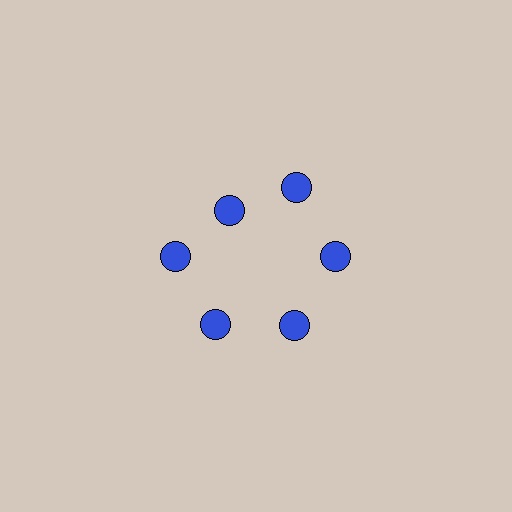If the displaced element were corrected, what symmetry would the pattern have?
It would have 6-fold rotational symmetry — the pattern would map onto itself every 60 degrees.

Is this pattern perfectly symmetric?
No. The 6 blue circles are arranged in a ring, but one element near the 11 o'clock position is pulled inward toward the center, breaking the 6-fold rotational symmetry.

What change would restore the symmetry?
The symmetry would be restored by moving it outward, back onto the ring so that all 6 circles sit at equal angles and equal distance from the center.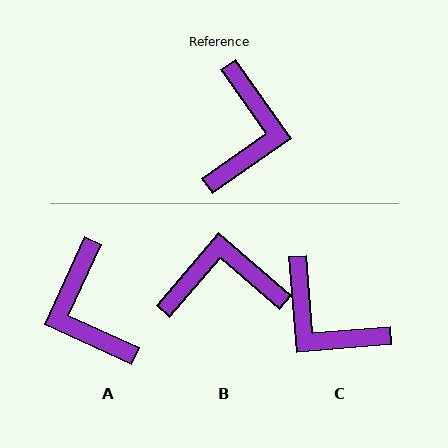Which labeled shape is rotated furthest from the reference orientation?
A, about 150 degrees away.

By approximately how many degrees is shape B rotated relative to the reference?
Approximately 104 degrees counter-clockwise.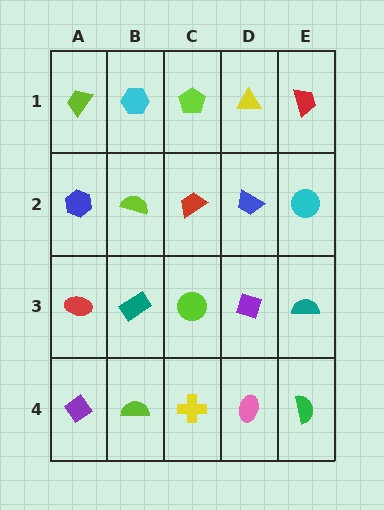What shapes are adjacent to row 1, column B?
A lime semicircle (row 2, column B), a lime trapezoid (row 1, column A), a lime pentagon (row 1, column C).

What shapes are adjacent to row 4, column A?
A red ellipse (row 3, column A), a lime semicircle (row 4, column B).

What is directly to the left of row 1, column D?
A lime pentagon.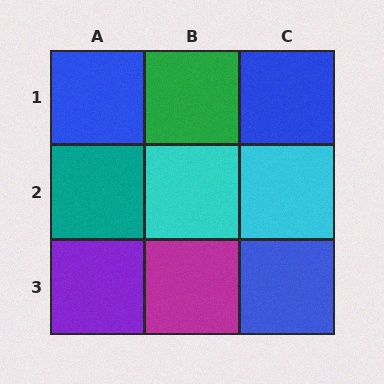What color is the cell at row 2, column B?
Cyan.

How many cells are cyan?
2 cells are cyan.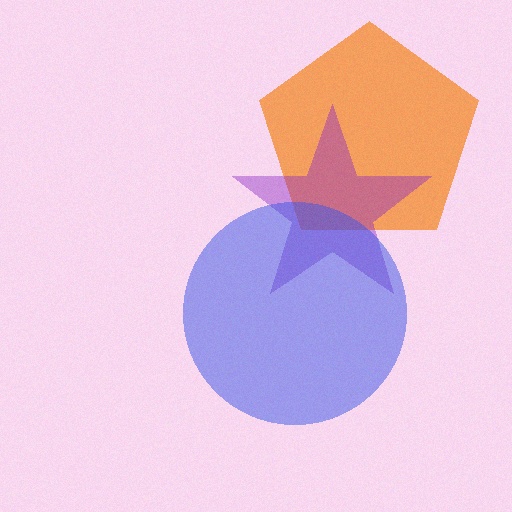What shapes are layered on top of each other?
The layered shapes are: an orange pentagon, a purple star, a blue circle.